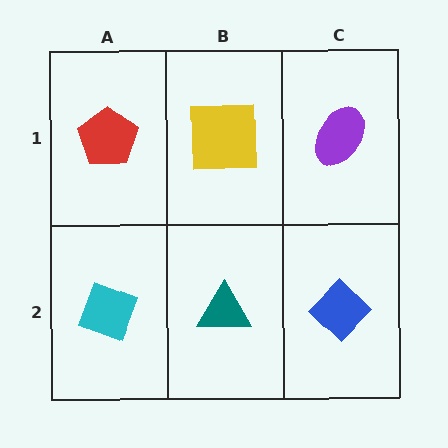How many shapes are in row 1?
3 shapes.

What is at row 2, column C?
A blue diamond.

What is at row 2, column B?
A teal triangle.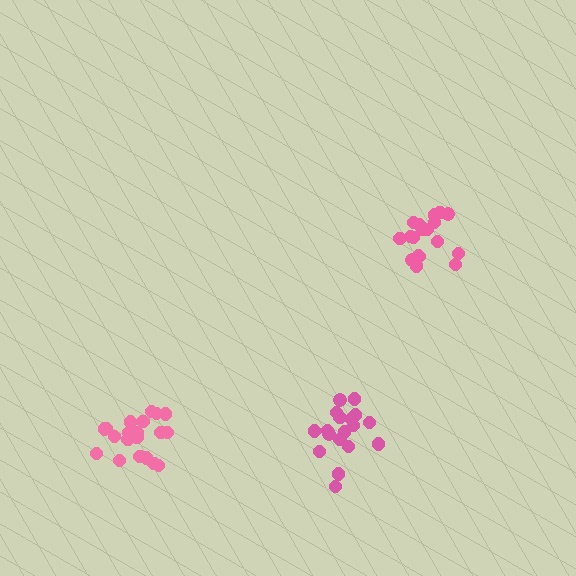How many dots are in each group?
Group 1: 18 dots, Group 2: 18 dots, Group 3: 20 dots (56 total).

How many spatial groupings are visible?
There are 3 spatial groupings.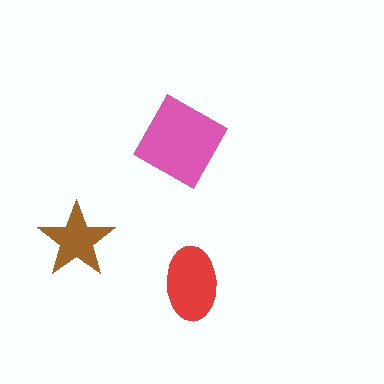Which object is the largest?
The pink diamond.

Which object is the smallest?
The brown star.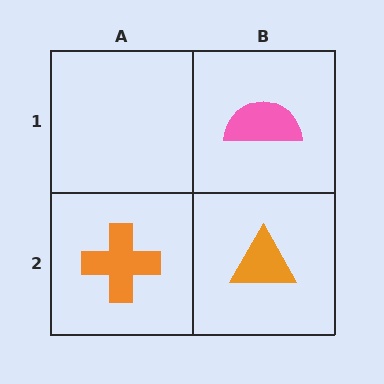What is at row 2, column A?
An orange cross.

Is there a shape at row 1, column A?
No, that cell is empty.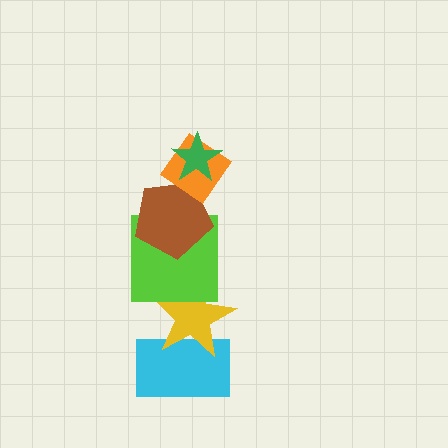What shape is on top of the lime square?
The brown pentagon is on top of the lime square.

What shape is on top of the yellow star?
The lime square is on top of the yellow star.